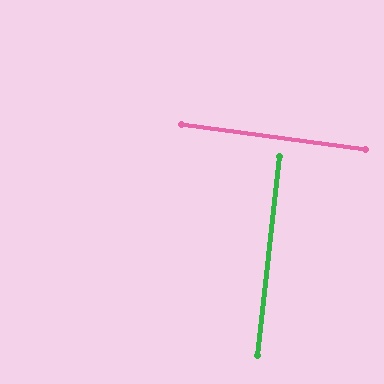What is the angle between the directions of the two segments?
Approximately 89 degrees.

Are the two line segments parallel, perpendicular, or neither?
Perpendicular — they meet at approximately 89°.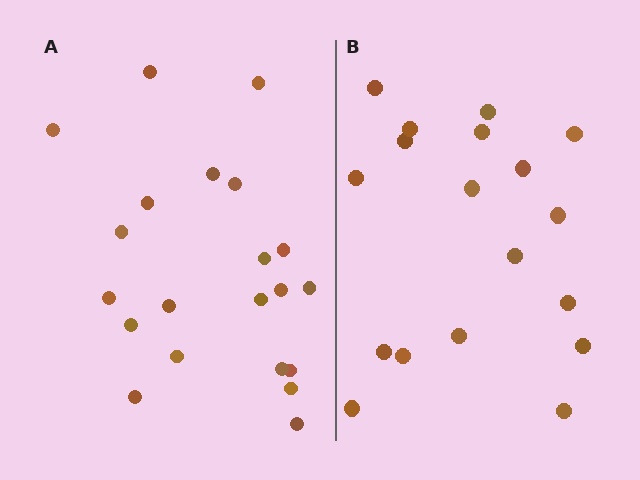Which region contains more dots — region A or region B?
Region A (the left region) has more dots.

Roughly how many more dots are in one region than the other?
Region A has just a few more — roughly 2 or 3 more dots than region B.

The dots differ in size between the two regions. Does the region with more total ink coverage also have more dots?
No. Region B has more total ink coverage because its dots are larger, but region A actually contains more individual dots. Total area can be misleading — the number of items is what matters here.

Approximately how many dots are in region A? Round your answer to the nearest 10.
About 20 dots. (The exact count is 21, which rounds to 20.)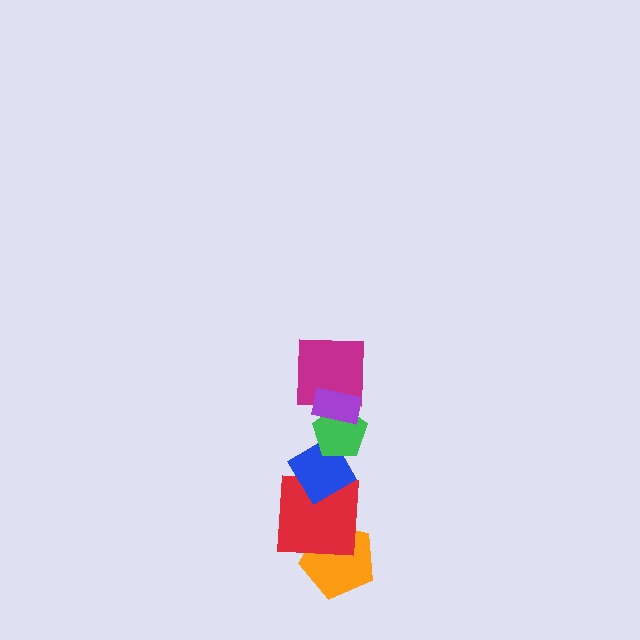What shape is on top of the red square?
The blue diamond is on top of the red square.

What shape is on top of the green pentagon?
The magenta square is on top of the green pentagon.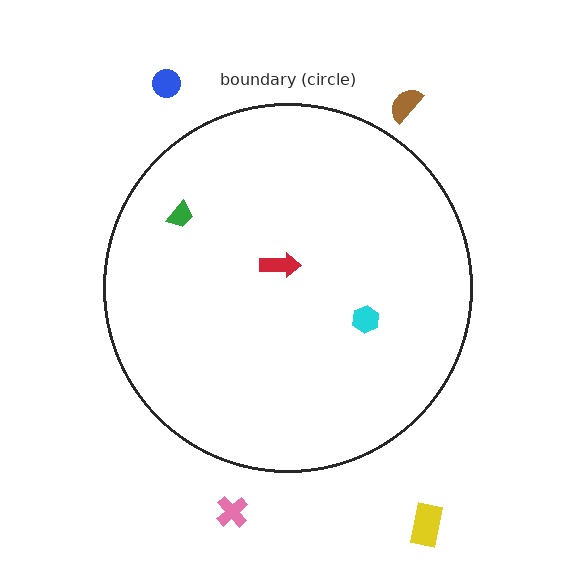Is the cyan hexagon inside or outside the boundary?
Inside.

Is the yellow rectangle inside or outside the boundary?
Outside.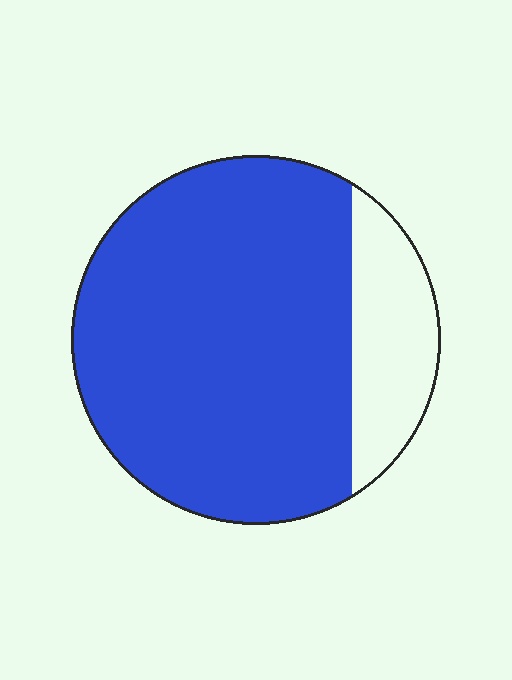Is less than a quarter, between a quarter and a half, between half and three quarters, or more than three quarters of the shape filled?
More than three quarters.